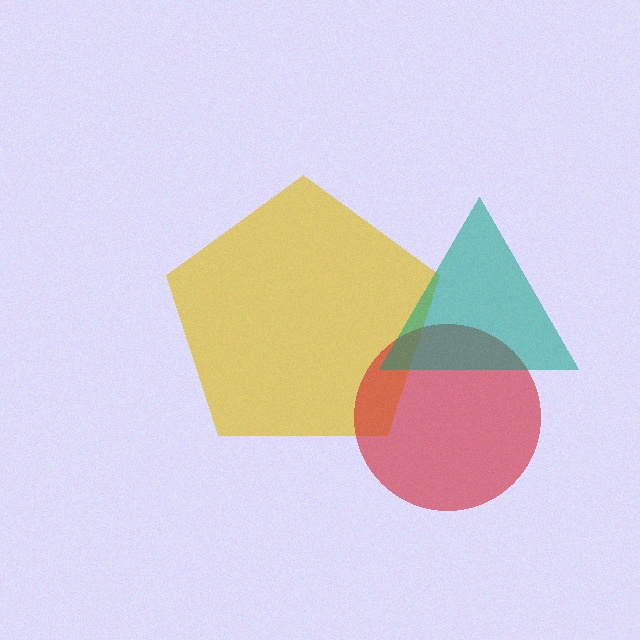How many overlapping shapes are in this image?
There are 3 overlapping shapes in the image.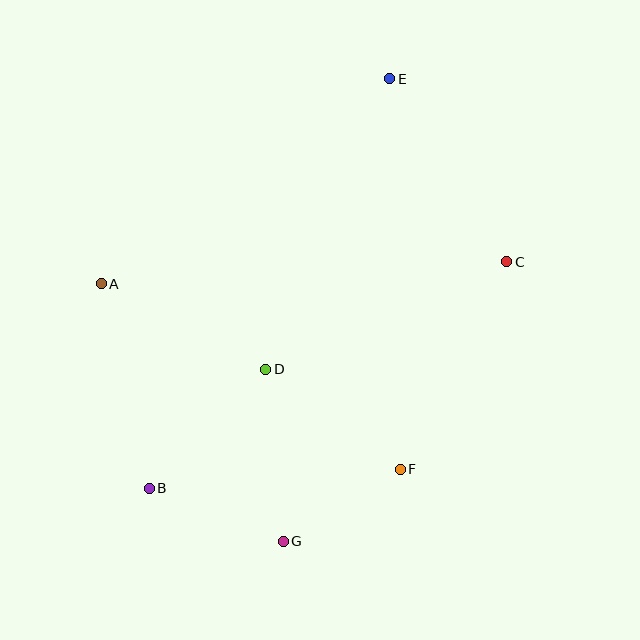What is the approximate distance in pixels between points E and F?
The distance between E and F is approximately 391 pixels.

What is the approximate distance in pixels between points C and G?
The distance between C and G is approximately 358 pixels.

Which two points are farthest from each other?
Points B and E are farthest from each other.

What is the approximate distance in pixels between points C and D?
The distance between C and D is approximately 264 pixels.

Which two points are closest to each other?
Points F and G are closest to each other.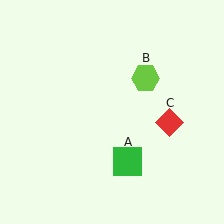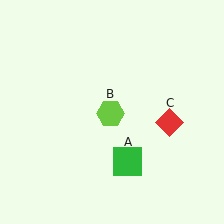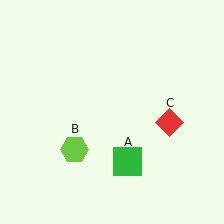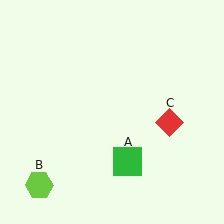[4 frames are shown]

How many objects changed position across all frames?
1 object changed position: lime hexagon (object B).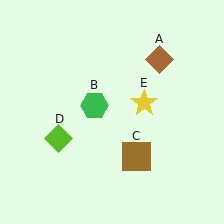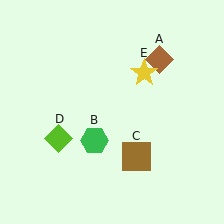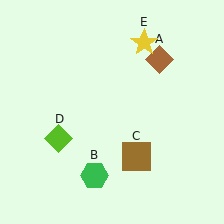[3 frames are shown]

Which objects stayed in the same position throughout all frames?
Brown diamond (object A) and brown square (object C) and lime diamond (object D) remained stationary.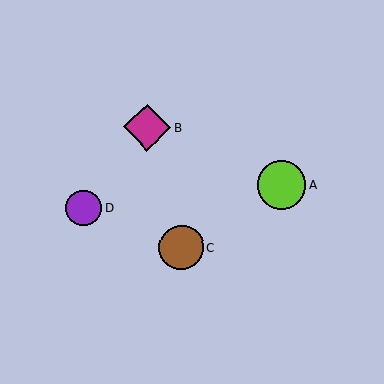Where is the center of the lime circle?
The center of the lime circle is at (282, 185).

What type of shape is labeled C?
Shape C is a brown circle.